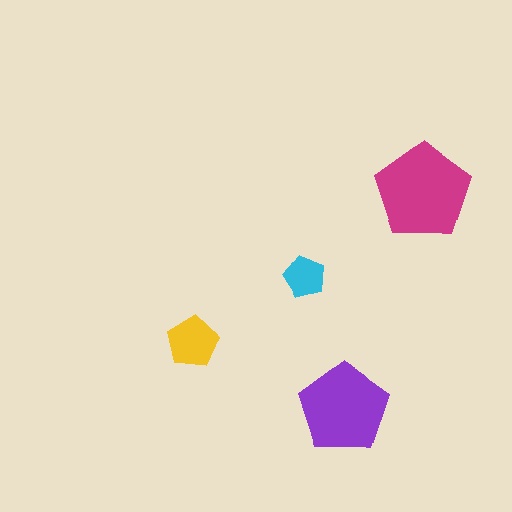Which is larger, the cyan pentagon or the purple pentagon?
The purple one.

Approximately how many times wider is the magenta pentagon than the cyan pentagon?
About 2.5 times wider.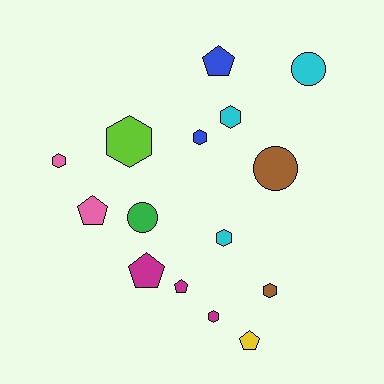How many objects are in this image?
There are 15 objects.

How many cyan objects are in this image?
There are 3 cyan objects.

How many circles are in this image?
There are 3 circles.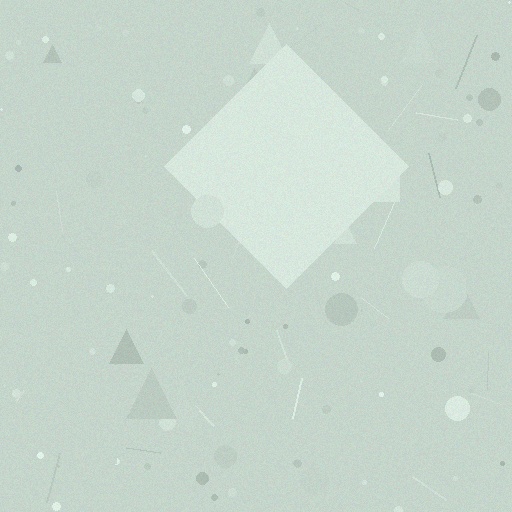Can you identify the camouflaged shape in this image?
The camouflaged shape is a diamond.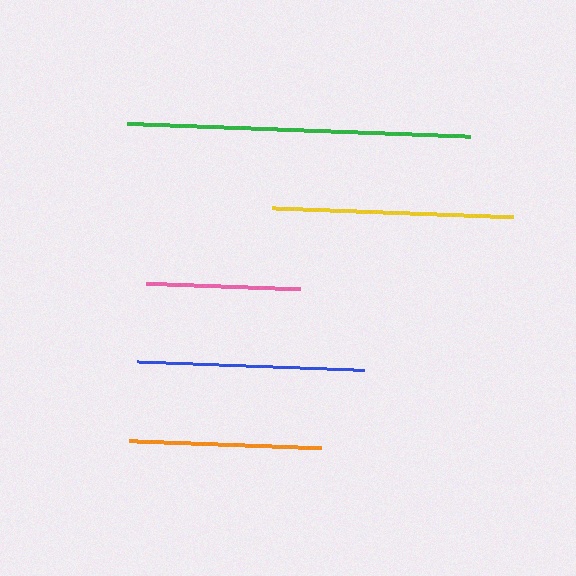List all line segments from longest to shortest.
From longest to shortest: green, yellow, blue, orange, pink.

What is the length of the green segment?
The green segment is approximately 343 pixels long.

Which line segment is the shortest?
The pink line is the shortest at approximately 154 pixels.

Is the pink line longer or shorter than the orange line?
The orange line is longer than the pink line.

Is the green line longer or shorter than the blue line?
The green line is longer than the blue line.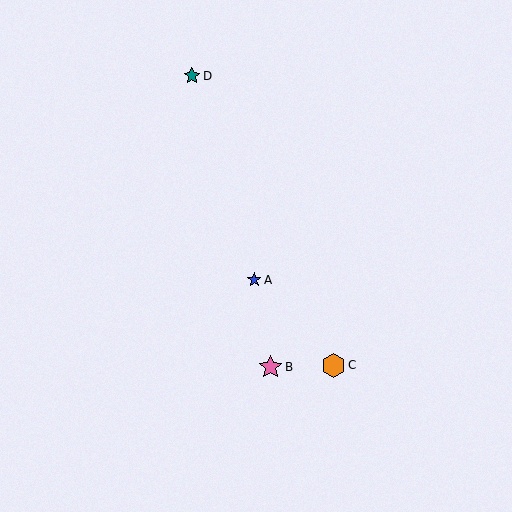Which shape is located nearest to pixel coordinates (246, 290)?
The blue star (labeled A) at (254, 280) is nearest to that location.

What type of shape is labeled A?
Shape A is a blue star.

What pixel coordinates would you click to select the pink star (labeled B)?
Click at (271, 367) to select the pink star B.